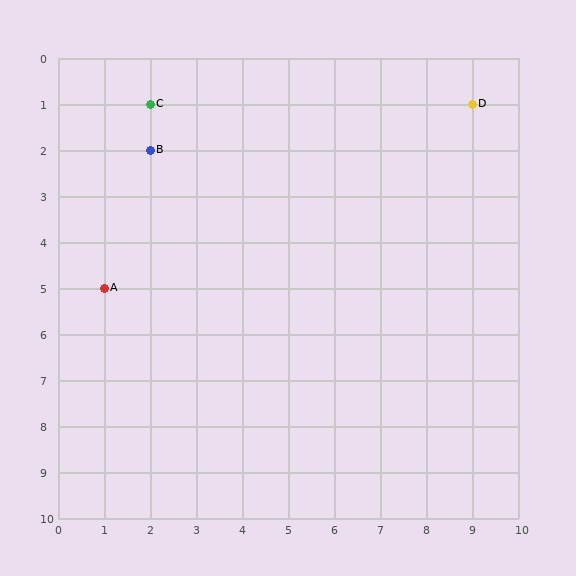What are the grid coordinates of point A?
Point A is at grid coordinates (1, 5).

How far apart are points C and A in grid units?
Points C and A are 1 column and 4 rows apart (about 4.1 grid units diagonally).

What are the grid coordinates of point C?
Point C is at grid coordinates (2, 1).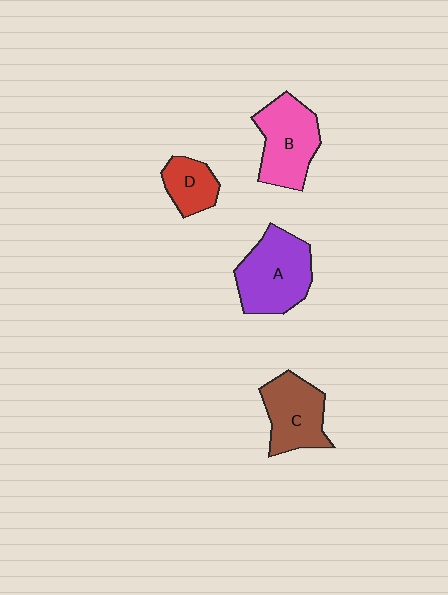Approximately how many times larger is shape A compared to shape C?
Approximately 1.2 times.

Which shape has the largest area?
Shape A (purple).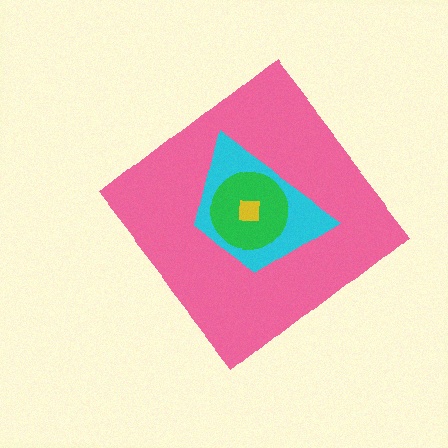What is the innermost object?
The yellow square.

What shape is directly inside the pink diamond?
The cyan trapezoid.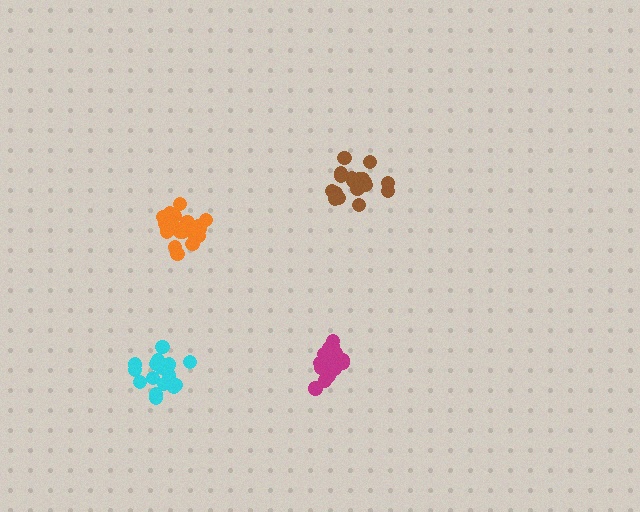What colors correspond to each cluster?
The clusters are colored: magenta, cyan, orange, brown.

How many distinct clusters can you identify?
There are 4 distinct clusters.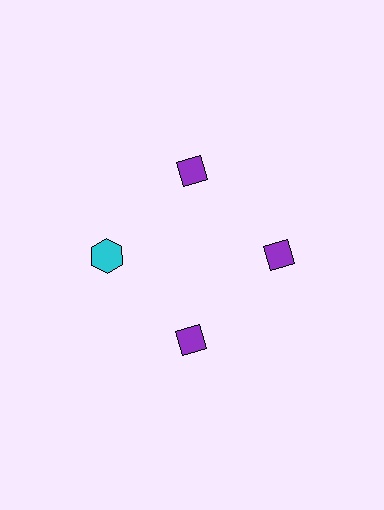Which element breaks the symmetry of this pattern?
The cyan hexagon at roughly the 9 o'clock position breaks the symmetry. All other shapes are purple diamonds.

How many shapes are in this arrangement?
There are 4 shapes arranged in a ring pattern.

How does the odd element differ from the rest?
It differs in both color (cyan instead of purple) and shape (hexagon instead of diamond).